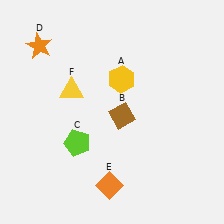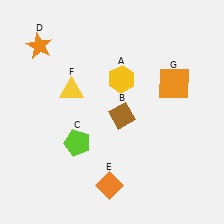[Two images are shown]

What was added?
An orange square (G) was added in Image 2.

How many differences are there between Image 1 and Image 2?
There is 1 difference between the two images.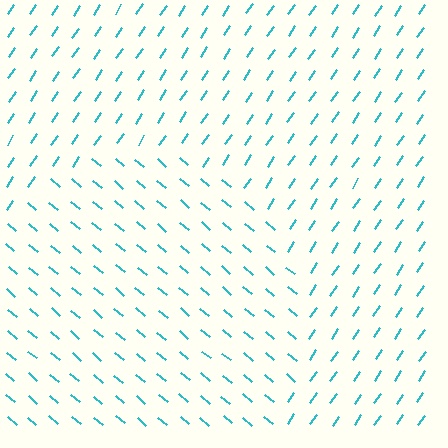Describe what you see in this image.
The image is filled with small cyan line segments. A circle region in the image has lines oriented differently from the surrounding lines, creating a visible texture boundary.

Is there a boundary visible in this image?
Yes, there is a texture boundary formed by a change in line orientation.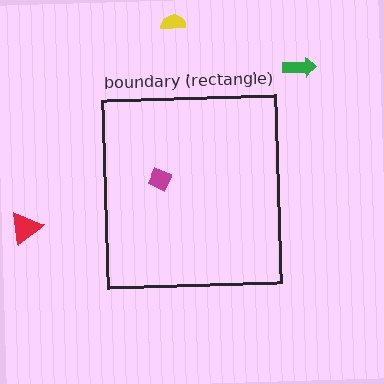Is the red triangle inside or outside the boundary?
Outside.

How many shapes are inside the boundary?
1 inside, 3 outside.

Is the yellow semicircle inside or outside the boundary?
Outside.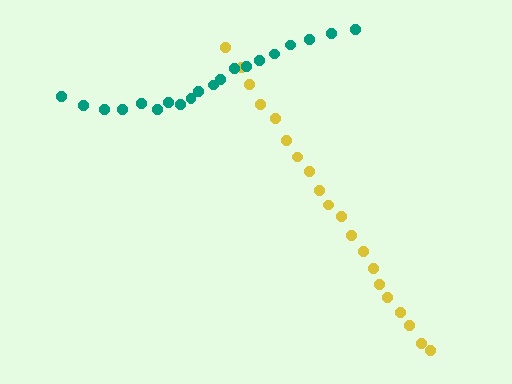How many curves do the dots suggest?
There are 2 distinct paths.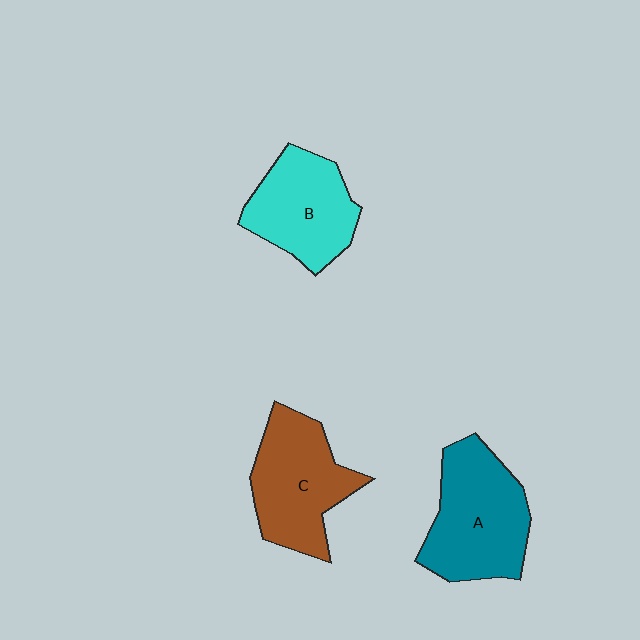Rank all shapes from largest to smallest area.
From largest to smallest: A (teal), C (brown), B (cyan).